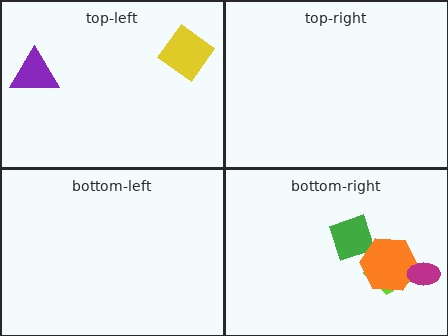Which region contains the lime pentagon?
The bottom-right region.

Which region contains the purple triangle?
The top-left region.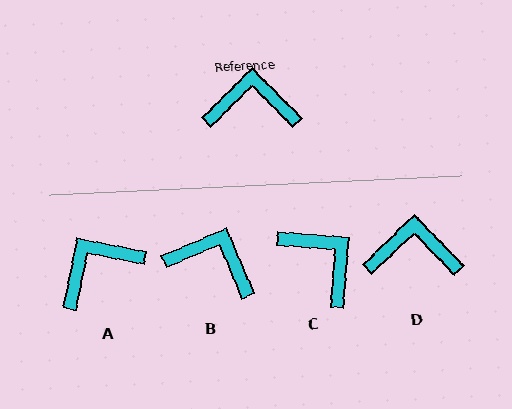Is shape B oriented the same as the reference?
No, it is off by about 21 degrees.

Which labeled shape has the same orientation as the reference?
D.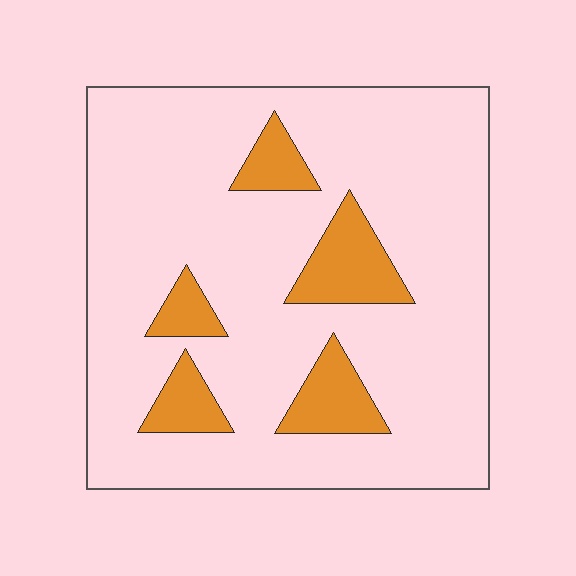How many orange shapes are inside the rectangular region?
5.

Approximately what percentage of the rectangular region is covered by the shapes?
Approximately 15%.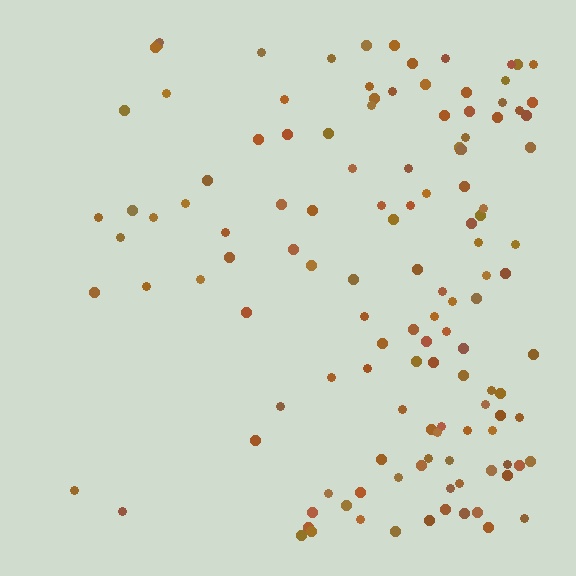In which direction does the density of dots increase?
From left to right, with the right side densest.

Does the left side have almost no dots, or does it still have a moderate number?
Still a moderate number, just noticeably fewer than the right.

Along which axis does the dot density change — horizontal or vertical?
Horizontal.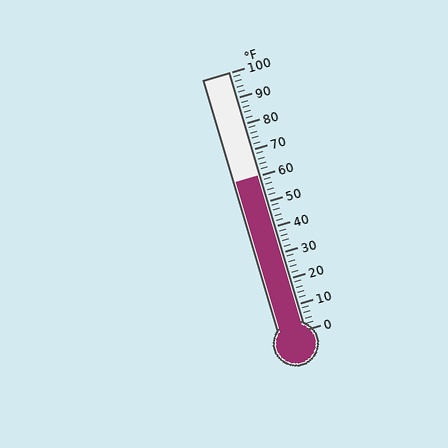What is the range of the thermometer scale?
The thermometer scale ranges from 0°F to 100°F.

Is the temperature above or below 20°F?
The temperature is above 20°F.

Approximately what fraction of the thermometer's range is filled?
The thermometer is filled to approximately 60% of its range.